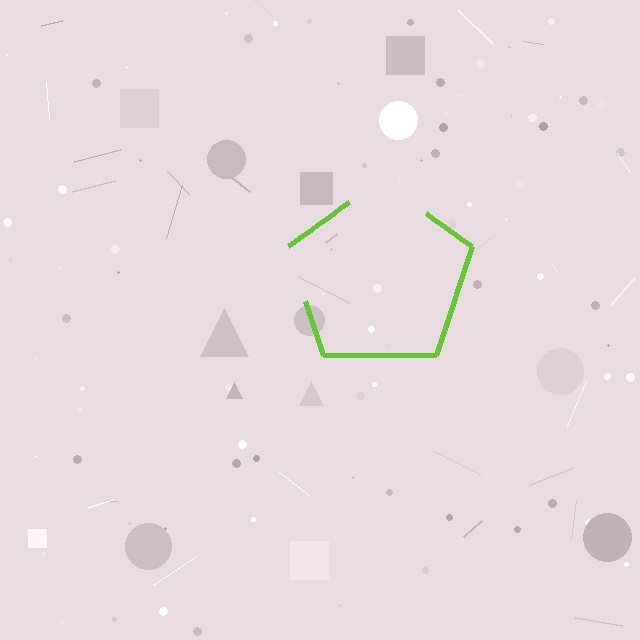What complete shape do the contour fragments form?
The contour fragments form a pentagon.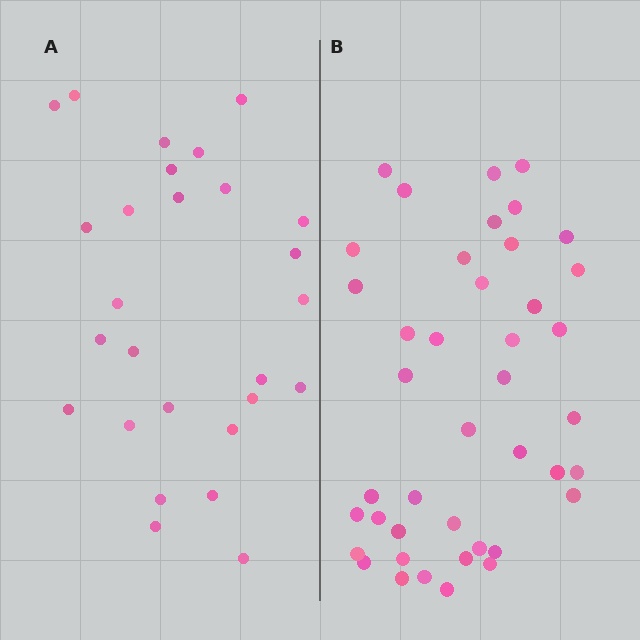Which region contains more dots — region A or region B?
Region B (the right region) has more dots.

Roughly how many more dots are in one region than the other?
Region B has approximately 15 more dots than region A.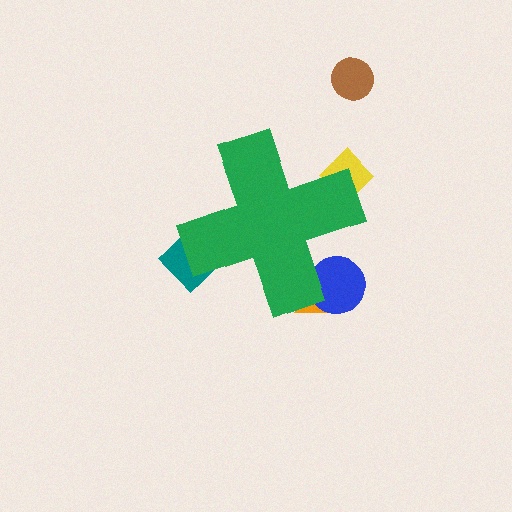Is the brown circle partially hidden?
No, the brown circle is fully visible.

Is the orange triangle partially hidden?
Yes, the orange triangle is partially hidden behind the green cross.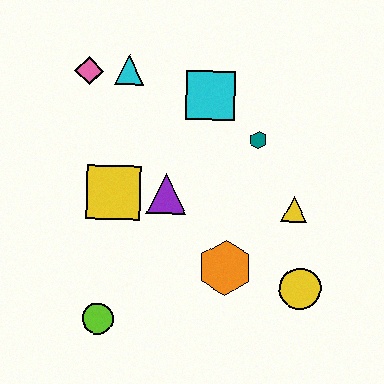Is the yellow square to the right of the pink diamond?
Yes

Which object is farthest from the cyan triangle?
The yellow circle is farthest from the cyan triangle.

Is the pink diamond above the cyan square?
Yes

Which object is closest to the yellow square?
The purple triangle is closest to the yellow square.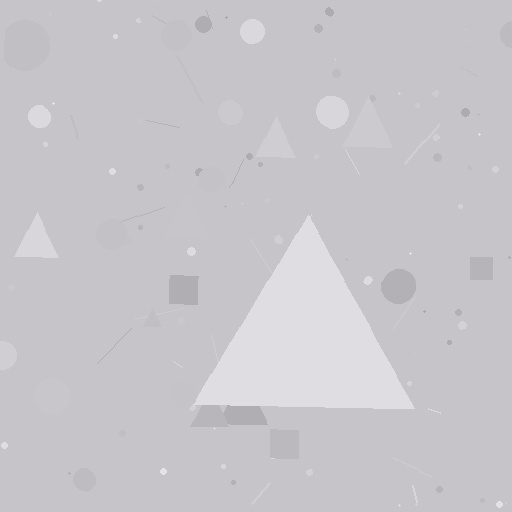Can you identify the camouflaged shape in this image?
The camouflaged shape is a triangle.